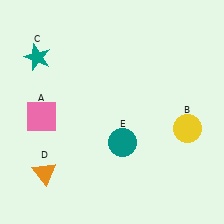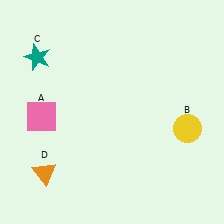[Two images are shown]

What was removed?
The teal circle (E) was removed in Image 2.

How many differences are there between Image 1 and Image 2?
There is 1 difference between the two images.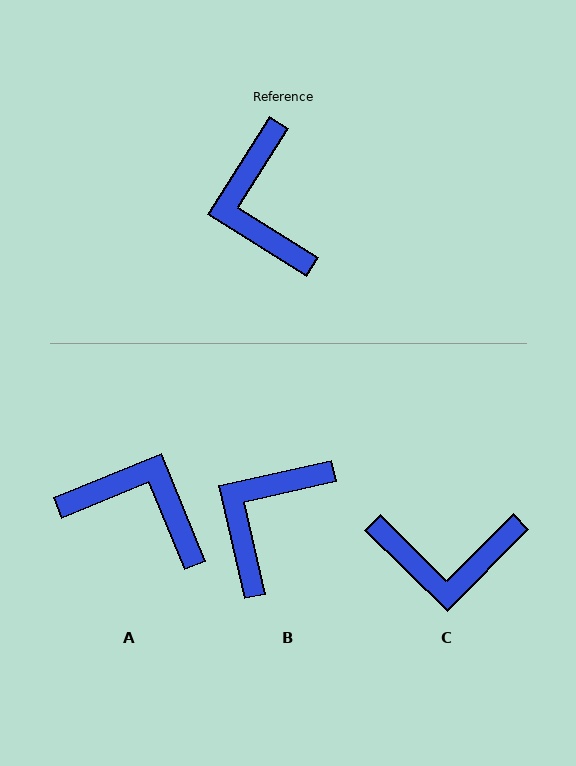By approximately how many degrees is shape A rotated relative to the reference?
Approximately 126 degrees clockwise.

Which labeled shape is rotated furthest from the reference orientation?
A, about 126 degrees away.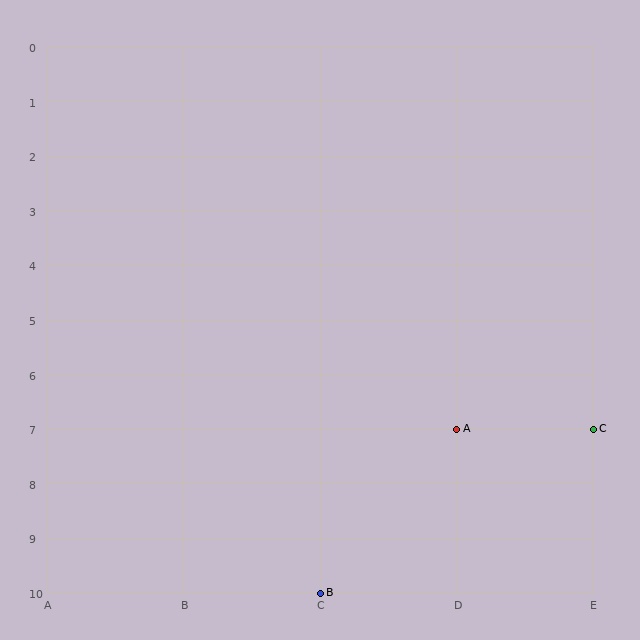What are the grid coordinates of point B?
Point B is at grid coordinates (C, 10).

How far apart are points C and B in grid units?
Points C and B are 2 columns and 3 rows apart (about 3.6 grid units diagonally).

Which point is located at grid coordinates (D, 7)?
Point A is at (D, 7).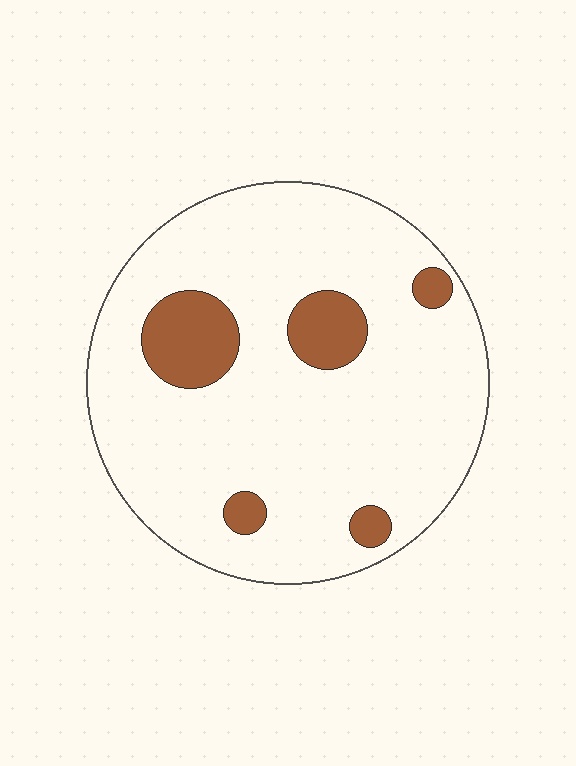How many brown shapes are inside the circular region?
5.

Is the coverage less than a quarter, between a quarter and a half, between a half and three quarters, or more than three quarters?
Less than a quarter.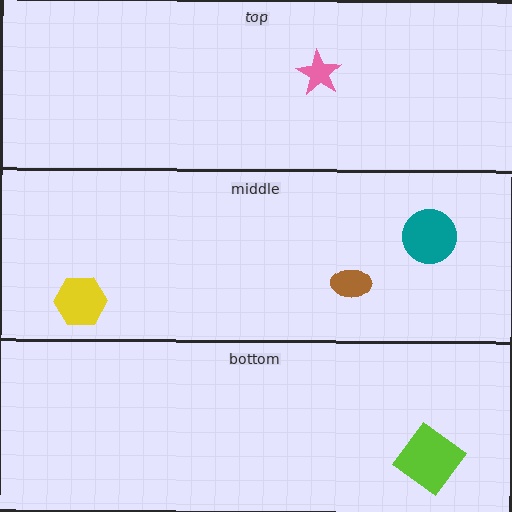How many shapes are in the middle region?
3.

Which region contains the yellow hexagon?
The middle region.